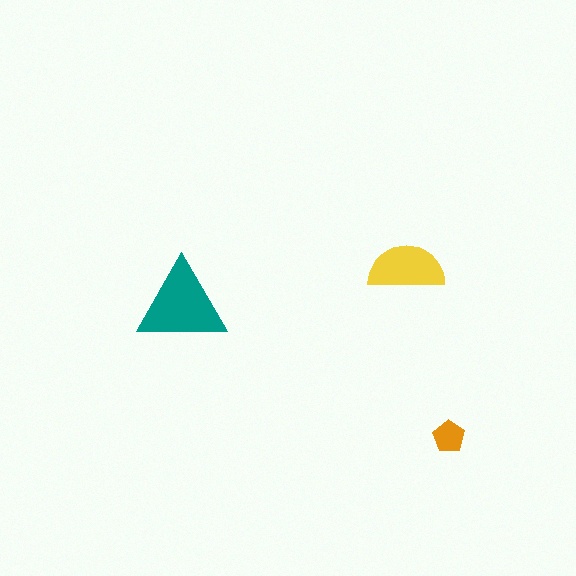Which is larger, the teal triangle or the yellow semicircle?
The teal triangle.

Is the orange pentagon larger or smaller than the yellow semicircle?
Smaller.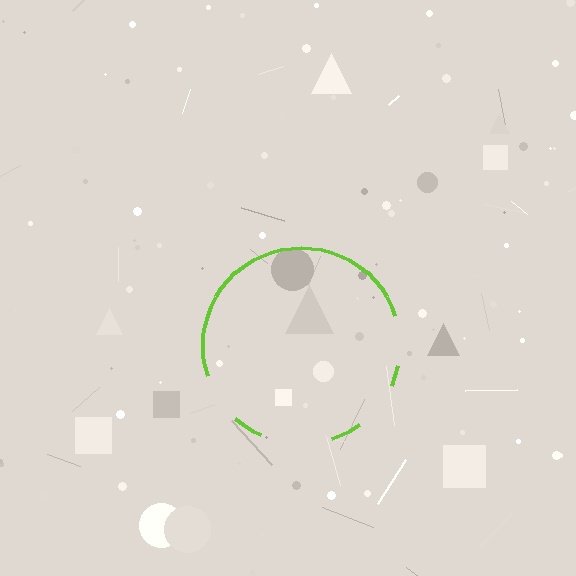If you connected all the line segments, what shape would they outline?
They would outline a circle.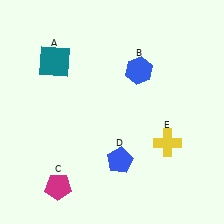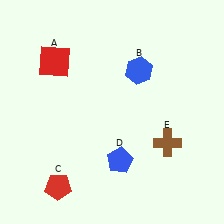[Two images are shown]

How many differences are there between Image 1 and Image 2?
There are 3 differences between the two images.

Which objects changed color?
A changed from teal to red. C changed from magenta to red. E changed from yellow to brown.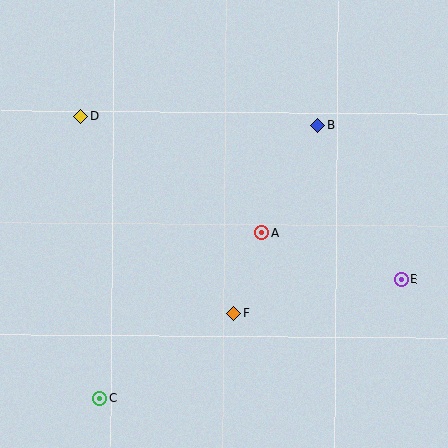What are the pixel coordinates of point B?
Point B is at (317, 125).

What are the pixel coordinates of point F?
Point F is at (234, 313).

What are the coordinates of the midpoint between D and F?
The midpoint between D and F is at (157, 215).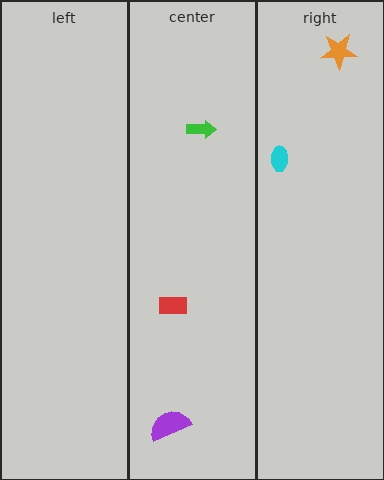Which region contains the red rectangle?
The center region.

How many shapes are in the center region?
3.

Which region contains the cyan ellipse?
The right region.